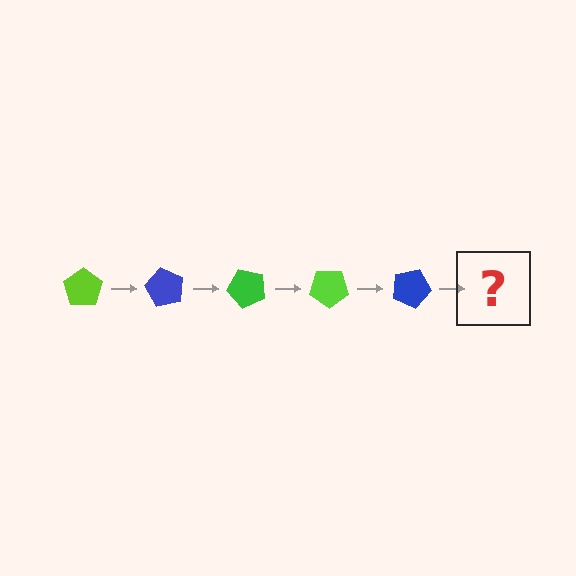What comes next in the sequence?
The next element should be a green pentagon, rotated 300 degrees from the start.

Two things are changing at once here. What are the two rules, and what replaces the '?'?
The two rules are that it rotates 60 degrees each step and the color cycles through lime, blue, and green. The '?' should be a green pentagon, rotated 300 degrees from the start.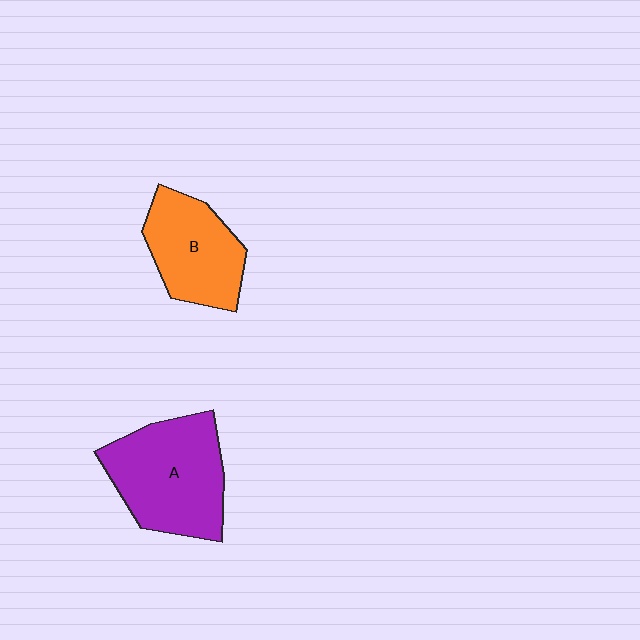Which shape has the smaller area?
Shape B (orange).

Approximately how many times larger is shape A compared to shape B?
Approximately 1.3 times.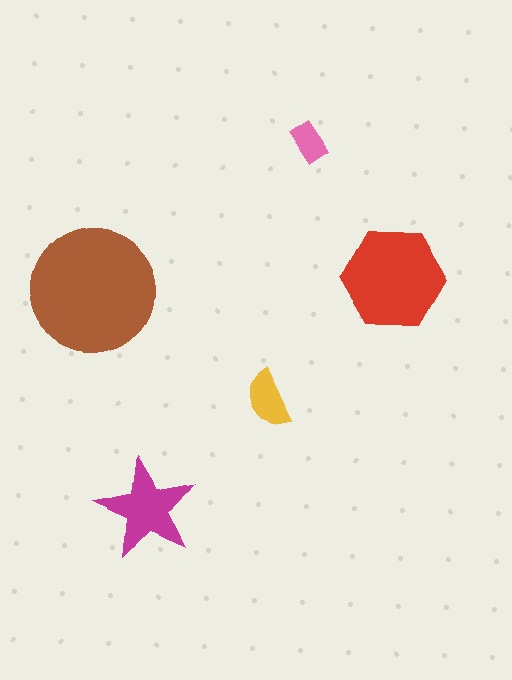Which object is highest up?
The pink rectangle is topmost.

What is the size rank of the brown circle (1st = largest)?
1st.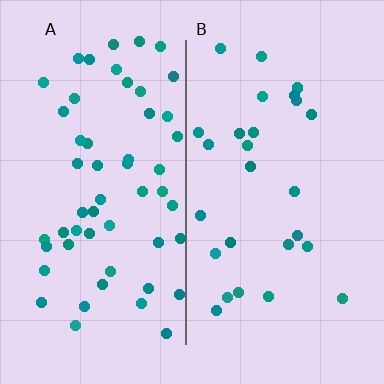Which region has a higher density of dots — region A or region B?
A (the left).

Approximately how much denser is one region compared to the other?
Approximately 2.0× — region A over region B.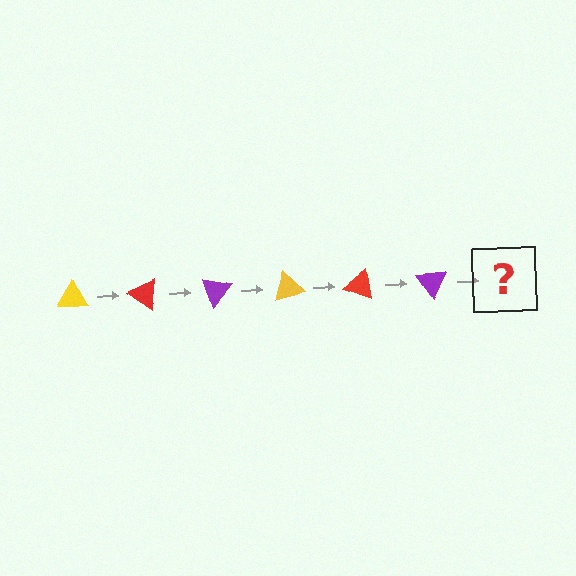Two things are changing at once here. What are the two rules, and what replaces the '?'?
The two rules are that it rotates 35 degrees each step and the color cycles through yellow, red, and purple. The '?' should be a yellow triangle, rotated 210 degrees from the start.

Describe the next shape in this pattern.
It should be a yellow triangle, rotated 210 degrees from the start.